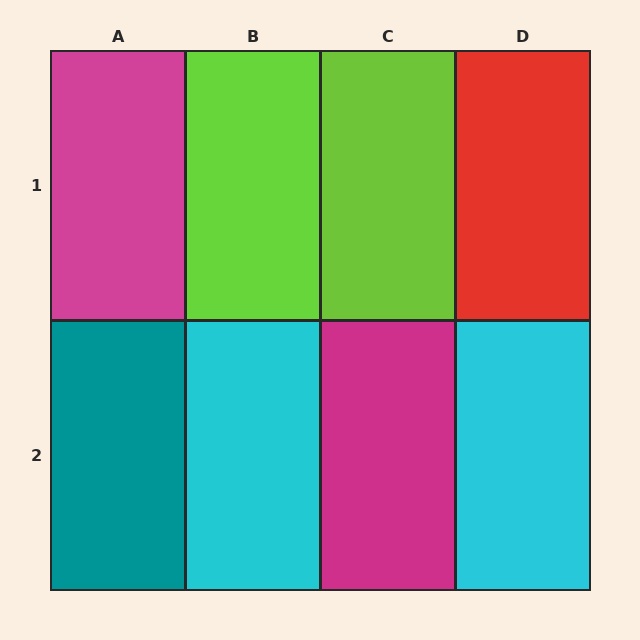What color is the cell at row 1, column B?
Lime.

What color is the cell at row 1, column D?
Red.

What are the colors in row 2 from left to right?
Teal, cyan, magenta, cyan.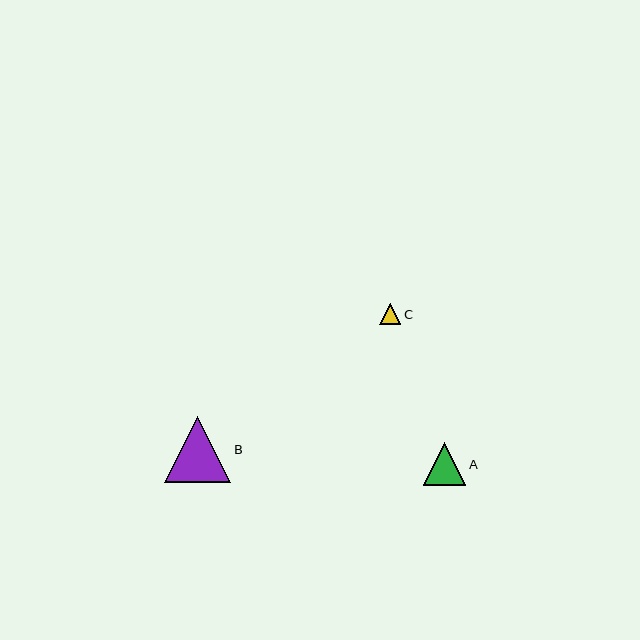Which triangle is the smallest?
Triangle C is the smallest with a size of approximately 21 pixels.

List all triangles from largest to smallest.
From largest to smallest: B, A, C.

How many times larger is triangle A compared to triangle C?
Triangle A is approximately 2.0 times the size of triangle C.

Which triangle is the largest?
Triangle B is the largest with a size of approximately 66 pixels.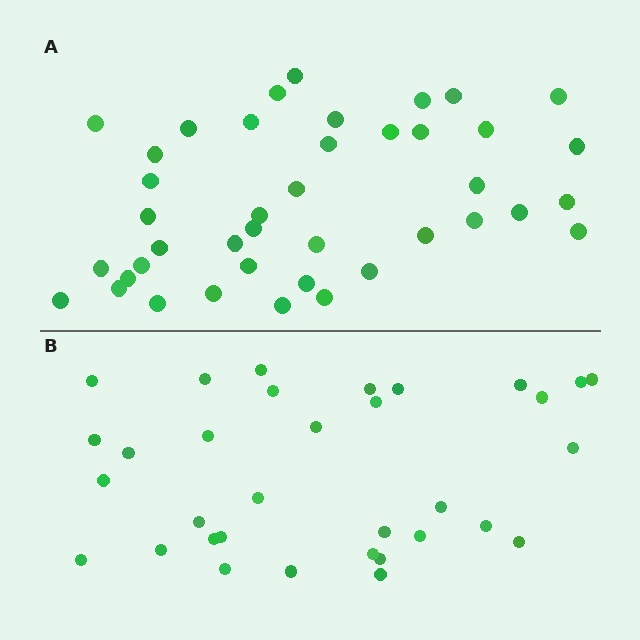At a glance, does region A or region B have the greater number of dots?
Region A (the top region) has more dots.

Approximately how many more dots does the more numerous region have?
Region A has roughly 8 or so more dots than region B.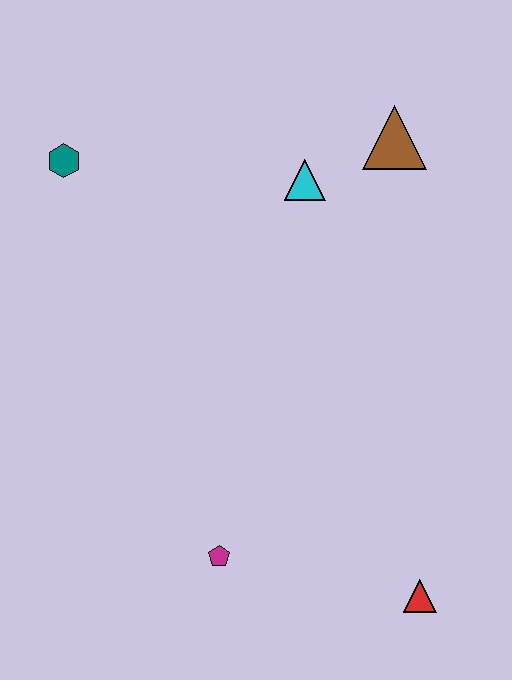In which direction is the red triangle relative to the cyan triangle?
The red triangle is below the cyan triangle.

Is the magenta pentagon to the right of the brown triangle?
No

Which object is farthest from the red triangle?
The teal hexagon is farthest from the red triangle.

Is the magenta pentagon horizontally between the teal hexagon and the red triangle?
Yes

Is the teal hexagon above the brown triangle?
No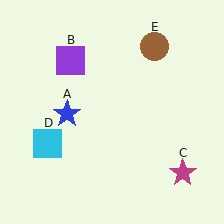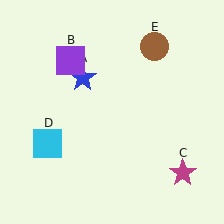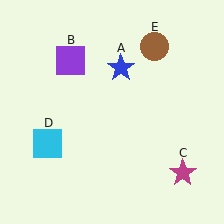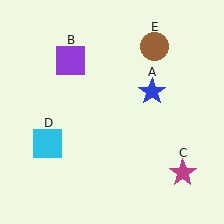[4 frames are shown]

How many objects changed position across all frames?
1 object changed position: blue star (object A).